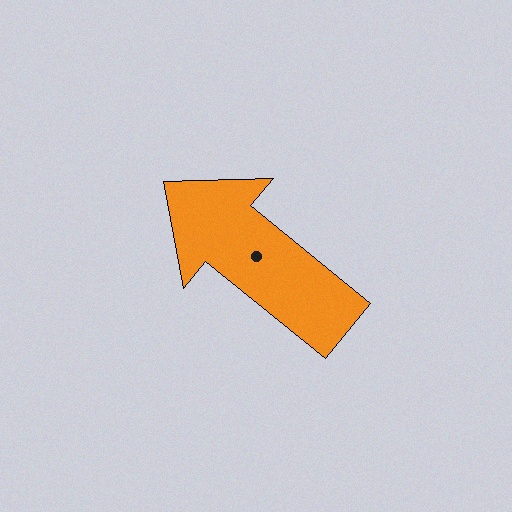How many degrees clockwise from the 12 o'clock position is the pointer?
Approximately 309 degrees.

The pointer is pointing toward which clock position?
Roughly 10 o'clock.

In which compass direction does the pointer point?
Northwest.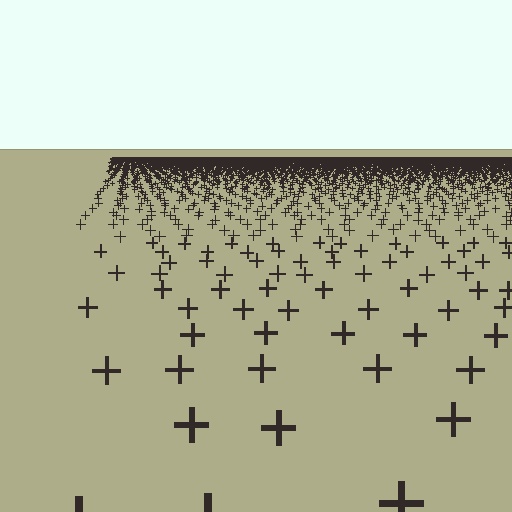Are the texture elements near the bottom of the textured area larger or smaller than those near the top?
Larger. Near the bottom, elements are closer to the viewer and appear at a bigger on-screen size.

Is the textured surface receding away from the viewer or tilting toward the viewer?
The surface is receding away from the viewer. Texture elements get smaller and denser toward the top.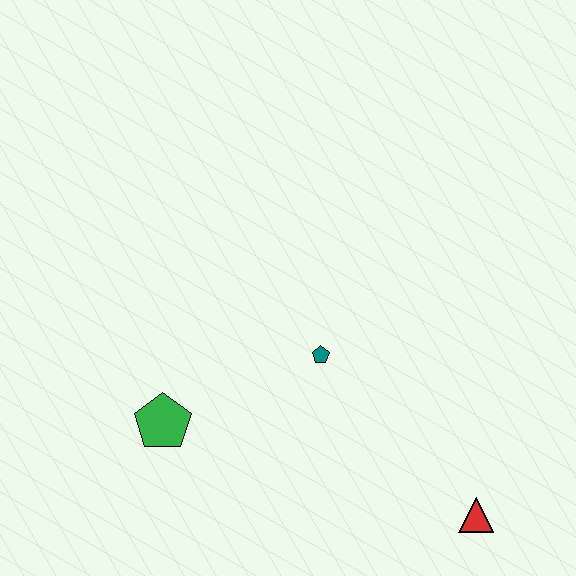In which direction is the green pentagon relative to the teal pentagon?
The green pentagon is to the left of the teal pentagon.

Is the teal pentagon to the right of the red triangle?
No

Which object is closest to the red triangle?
The teal pentagon is closest to the red triangle.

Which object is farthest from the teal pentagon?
The red triangle is farthest from the teal pentagon.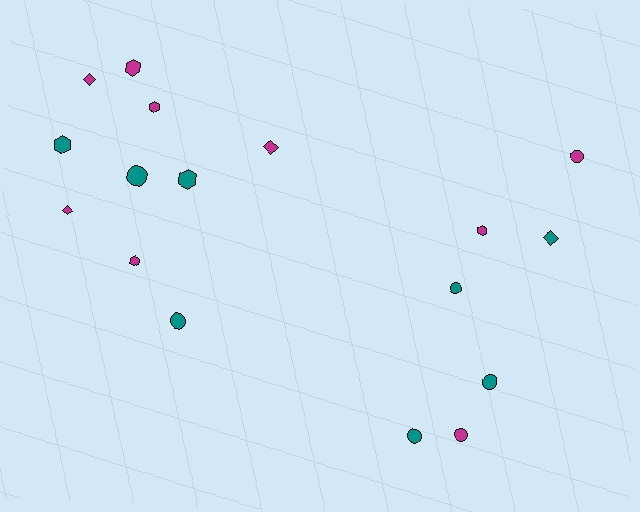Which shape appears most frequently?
Circle, with 7 objects.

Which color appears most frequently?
Magenta, with 9 objects.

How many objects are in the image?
There are 17 objects.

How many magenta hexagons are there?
There are 4 magenta hexagons.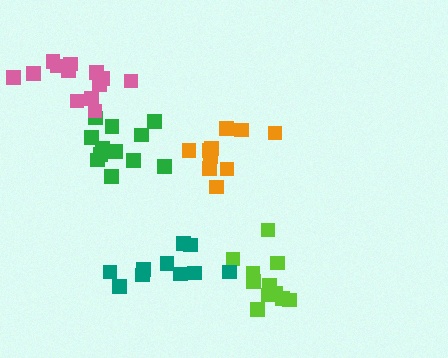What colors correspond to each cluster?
The clusters are colored: orange, lime, green, teal, pink.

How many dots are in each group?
Group 1: 10 dots, Group 2: 11 dots, Group 3: 13 dots, Group 4: 10 dots, Group 5: 13 dots (57 total).